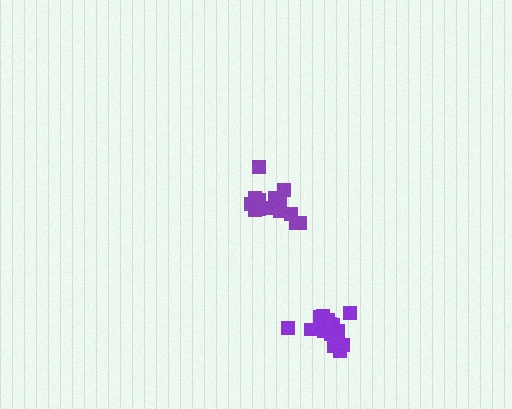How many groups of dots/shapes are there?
There are 2 groups.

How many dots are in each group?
Group 1: 18 dots, Group 2: 15 dots (33 total).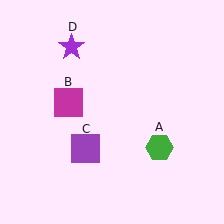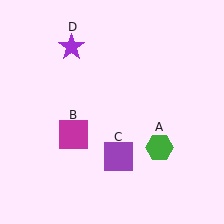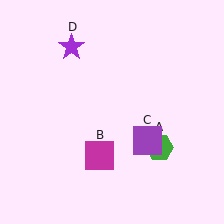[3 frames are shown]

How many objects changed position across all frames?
2 objects changed position: magenta square (object B), purple square (object C).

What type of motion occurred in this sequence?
The magenta square (object B), purple square (object C) rotated counterclockwise around the center of the scene.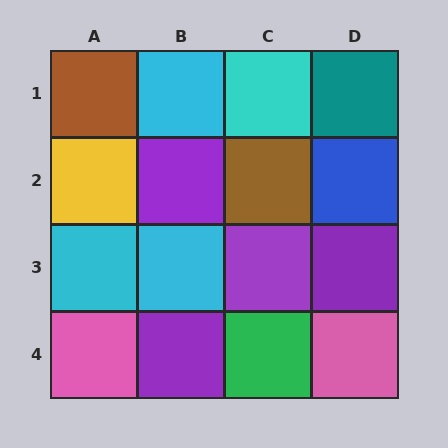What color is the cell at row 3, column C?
Purple.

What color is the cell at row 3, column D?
Purple.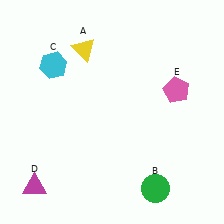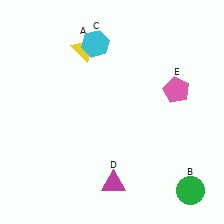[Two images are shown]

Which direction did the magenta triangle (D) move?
The magenta triangle (D) moved right.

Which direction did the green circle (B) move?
The green circle (B) moved right.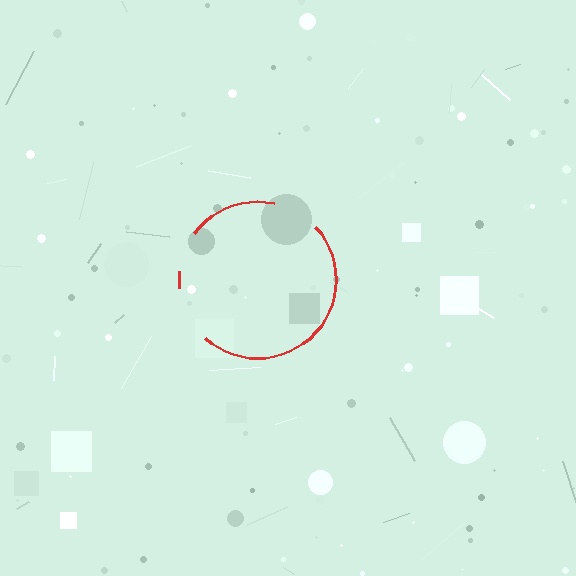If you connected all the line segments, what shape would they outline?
They would outline a circle.